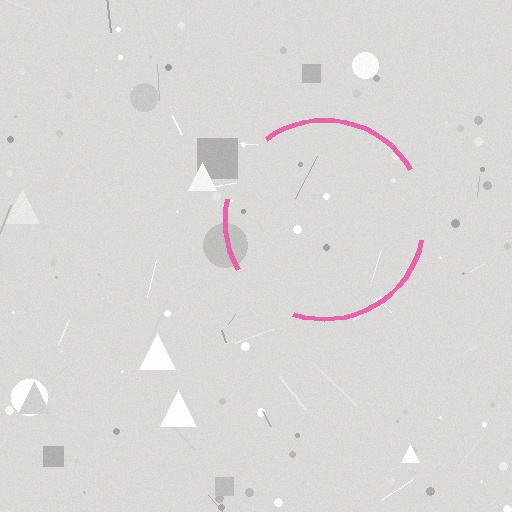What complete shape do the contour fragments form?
The contour fragments form a circle.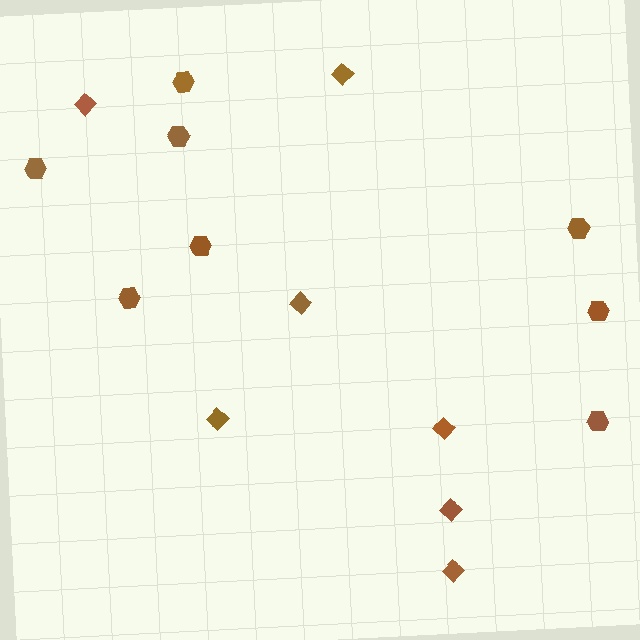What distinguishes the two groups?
There are 2 groups: one group of diamonds (7) and one group of hexagons (8).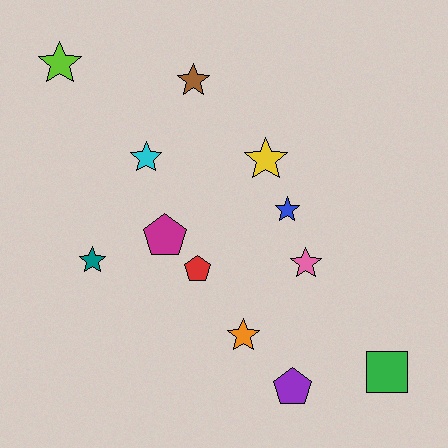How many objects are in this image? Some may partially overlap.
There are 12 objects.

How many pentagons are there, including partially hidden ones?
There are 3 pentagons.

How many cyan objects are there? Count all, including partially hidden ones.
There is 1 cyan object.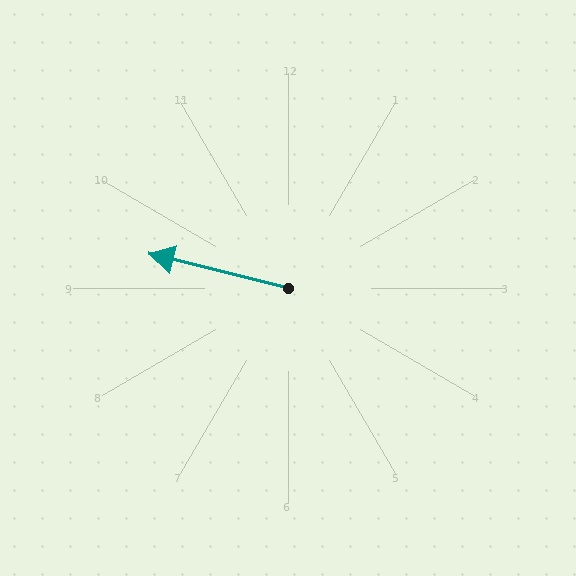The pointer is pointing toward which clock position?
Roughly 9 o'clock.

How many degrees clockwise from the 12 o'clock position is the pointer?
Approximately 284 degrees.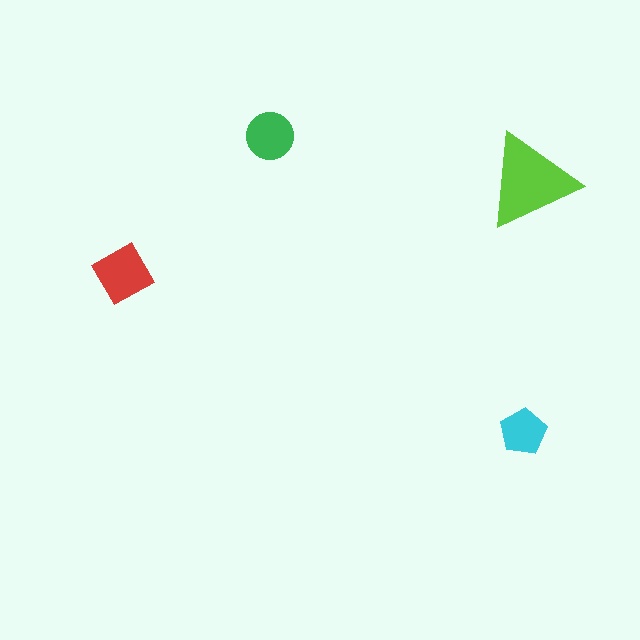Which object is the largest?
The lime triangle.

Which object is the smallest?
The cyan pentagon.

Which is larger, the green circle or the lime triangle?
The lime triangle.